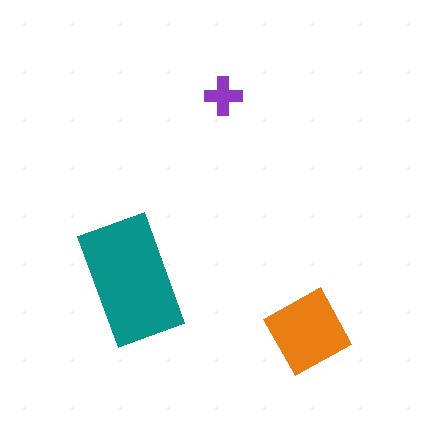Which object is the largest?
The teal rectangle.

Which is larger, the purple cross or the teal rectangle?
The teal rectangle.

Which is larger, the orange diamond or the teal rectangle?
The teal rectangle.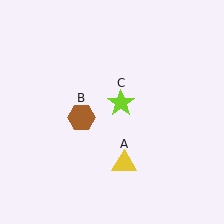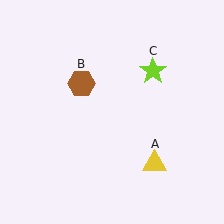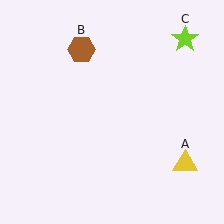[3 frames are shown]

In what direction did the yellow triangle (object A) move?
The yellow triangle (object A) moved right.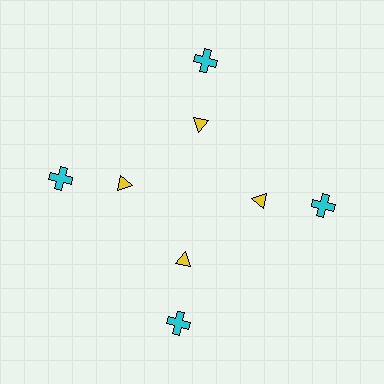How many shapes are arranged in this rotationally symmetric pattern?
There are 8 shapes, arranged in 4 groups of 2.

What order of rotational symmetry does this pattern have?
This pattern has 4-fold rotational symmetry.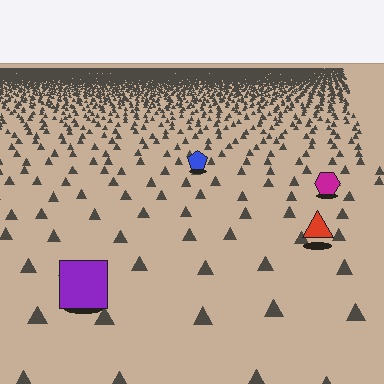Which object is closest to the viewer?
The purple square is closest. The texture marks near it are larger and more spread out.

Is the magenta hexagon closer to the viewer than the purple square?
No. The purple square is closer — you can tell from the texture gradient: the ground texture is coarser near it.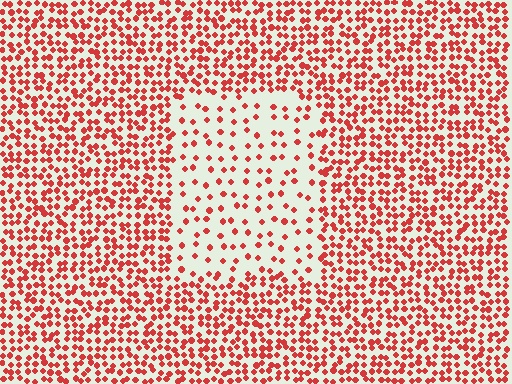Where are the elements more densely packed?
The elements are more densely packed outside the rectangle boundary.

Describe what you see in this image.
The image contains small red elements arranged at two different densities. A rectangle-shaped region is visible where the elements are less densely packed than the surrounding area.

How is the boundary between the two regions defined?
The boundary is defined by a change in element density (approximately 2.6x ratio). All elements are the same color, size, and shape.